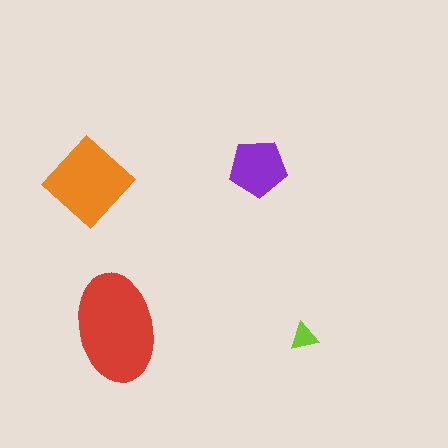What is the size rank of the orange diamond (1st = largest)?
2nd.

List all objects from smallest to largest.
The lime triangle, the purple pentagon, the orange diamond, the red ellipse.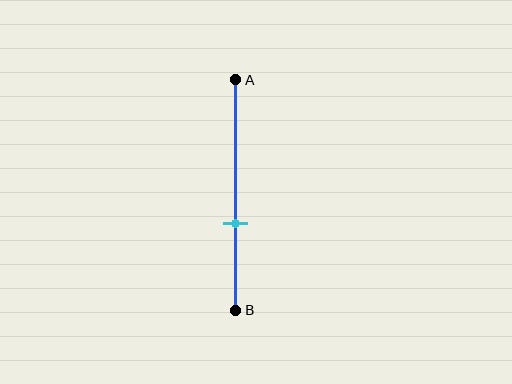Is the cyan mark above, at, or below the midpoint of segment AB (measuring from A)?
The cyan mark is below the midpoint of segment AB.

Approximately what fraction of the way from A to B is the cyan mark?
The cyan mark is approximately 60% of the way from A to B.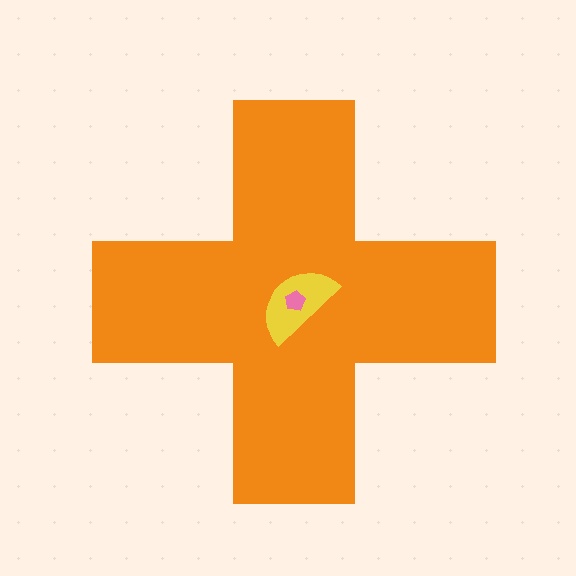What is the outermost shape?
The orange cross.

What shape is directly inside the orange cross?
The yellow semicircle.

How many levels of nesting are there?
3.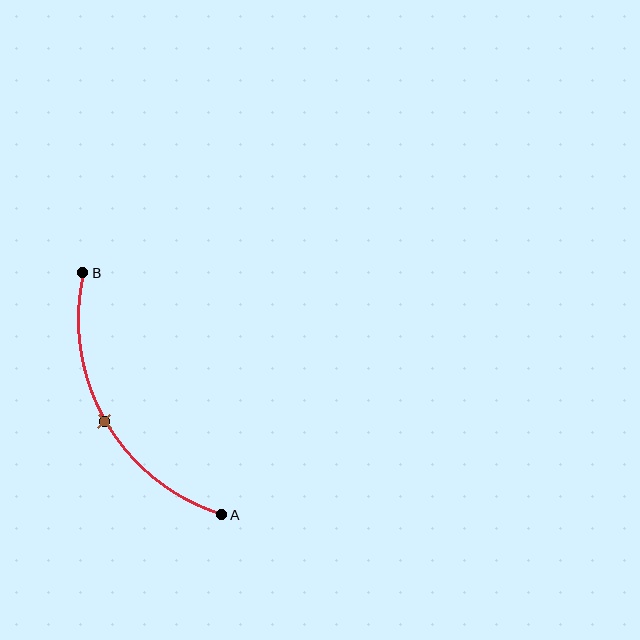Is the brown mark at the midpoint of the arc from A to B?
Yes. The brown mark lies on the arc at equal arc-length from both A and B — it is the arc midpoint.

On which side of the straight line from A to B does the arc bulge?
The arc bulges to the left of the straight line connecting A and B.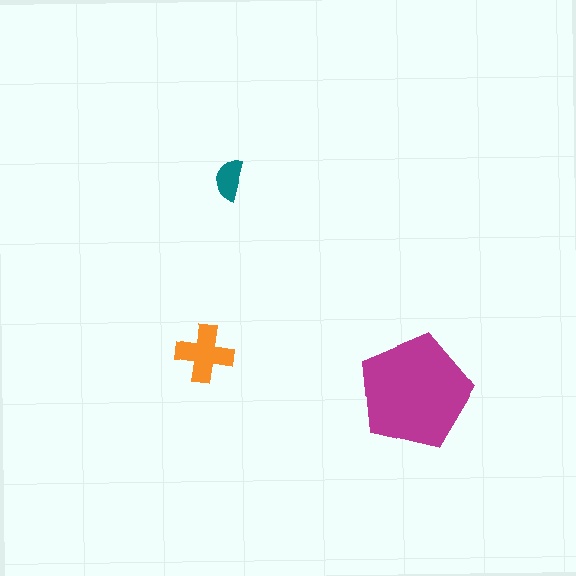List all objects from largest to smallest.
The magenta pentagon, the orange cross, the teal semicircle.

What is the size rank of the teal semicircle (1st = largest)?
3rd.